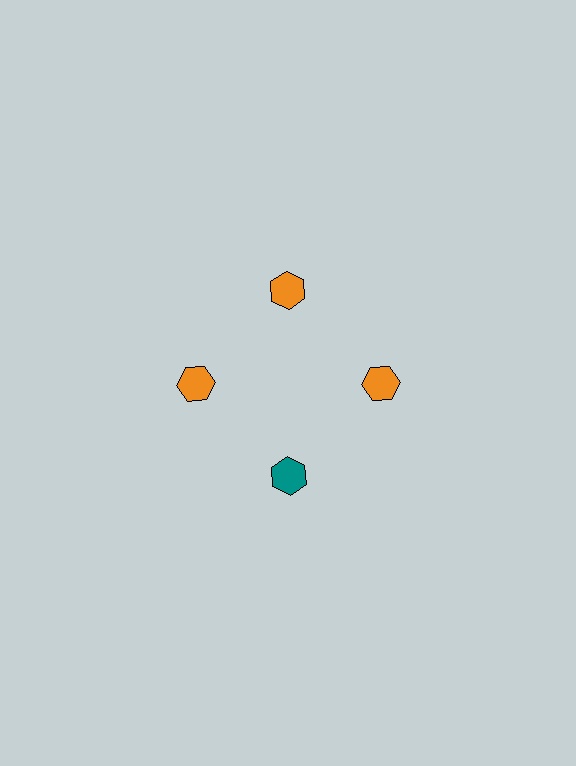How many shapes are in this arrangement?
There are 4 shapes arranged in a ring pattern.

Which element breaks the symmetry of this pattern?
The teal hexagon at roughly the 6 o'clock position breaks the symmetry. All other shapes are orange hexagons.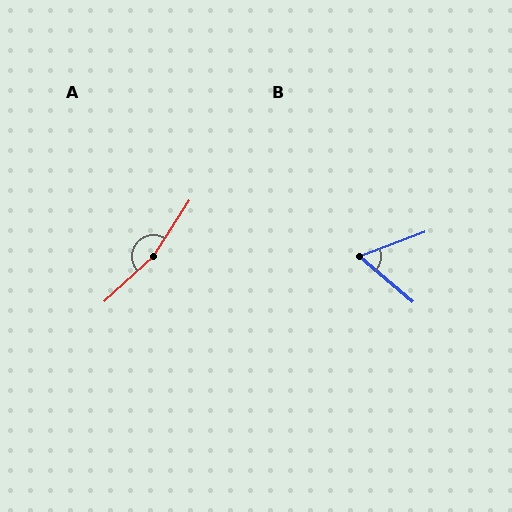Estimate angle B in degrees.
Approximately 61 degrees.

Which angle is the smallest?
B, at approximately 61 degrees.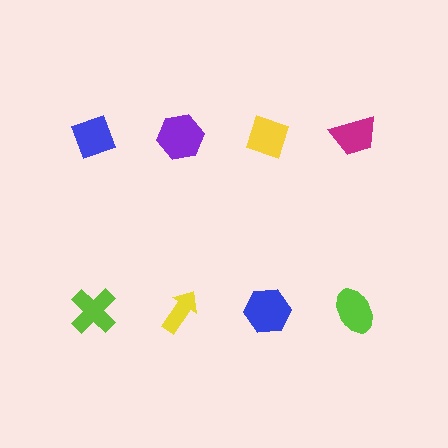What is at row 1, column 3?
A yellow diamond.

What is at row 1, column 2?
A purple hexagon.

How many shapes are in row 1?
4 shapes.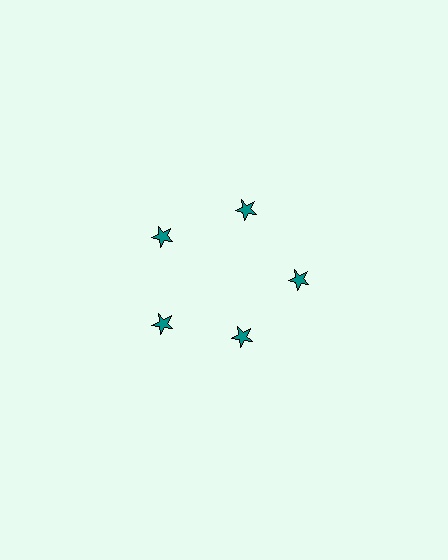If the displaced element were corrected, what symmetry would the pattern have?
It would have 5-fold rotational symmetry — the pattern would map onto itself every 72 degrees.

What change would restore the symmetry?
The symmetry would be restored by moving it outward, back onto the ring so that all 5 stars sit at equal angles and equal distance from the center.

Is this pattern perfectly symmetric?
No. The 5 teal stars are arranged in a ring, but one element near the 5 o'clock position is pulled inward toward the center, breaking the 5-fold rotational symmetry.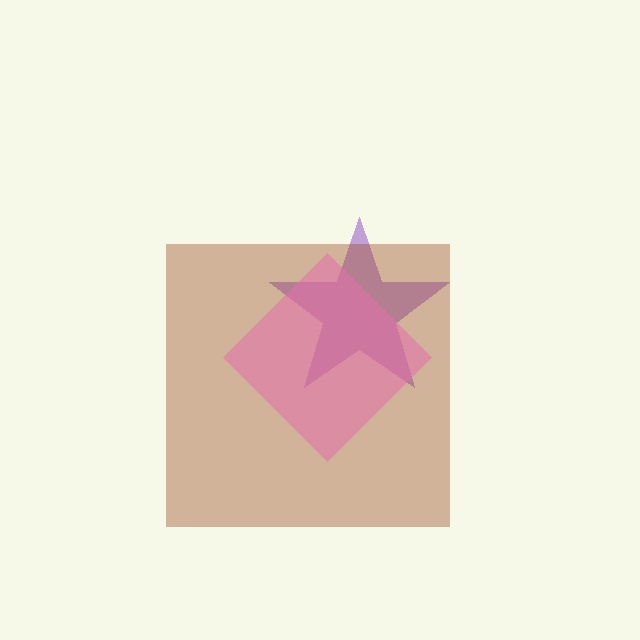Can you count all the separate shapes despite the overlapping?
Yes, there are 3 separate shapes.